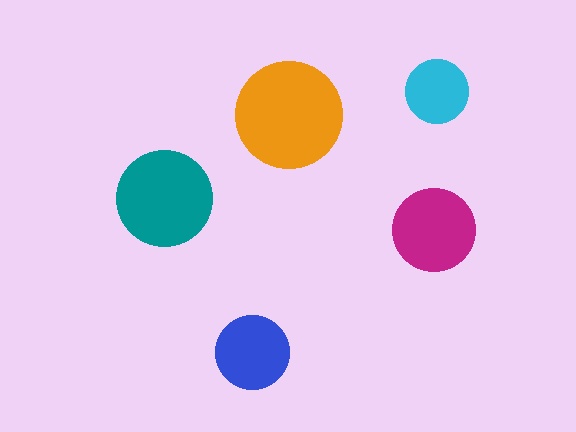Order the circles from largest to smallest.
the orange one, the teal one, the magenta one, the blue one, the cyan one.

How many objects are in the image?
There are 5 objects in the image.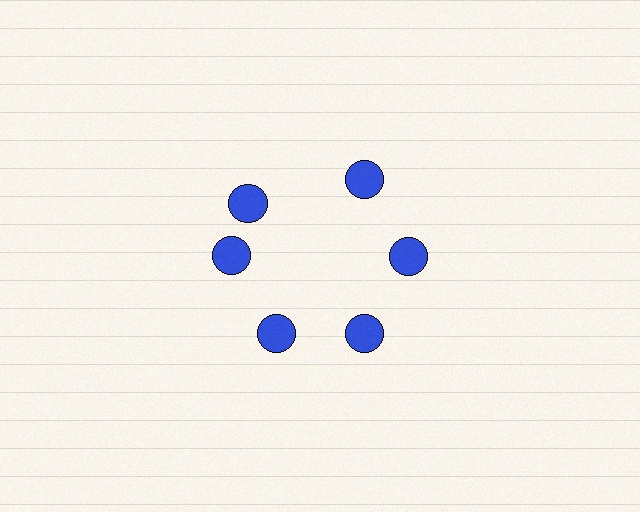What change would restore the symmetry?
The symmetry would be restored by rotating it back into even spacing with its neighbors so that all 6 circles sit at equal angles and equal distance from the center.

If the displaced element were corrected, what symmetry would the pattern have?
It would have 6-fold rotational symmetry — the pattern would map onto itself every 60 degrees.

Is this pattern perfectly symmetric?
No. The 6 blue circles are arranged in a ring, but one element near the 11 o'clock position is rotated out of alignment along the ring, breaking the 6-fold rotational symmetry.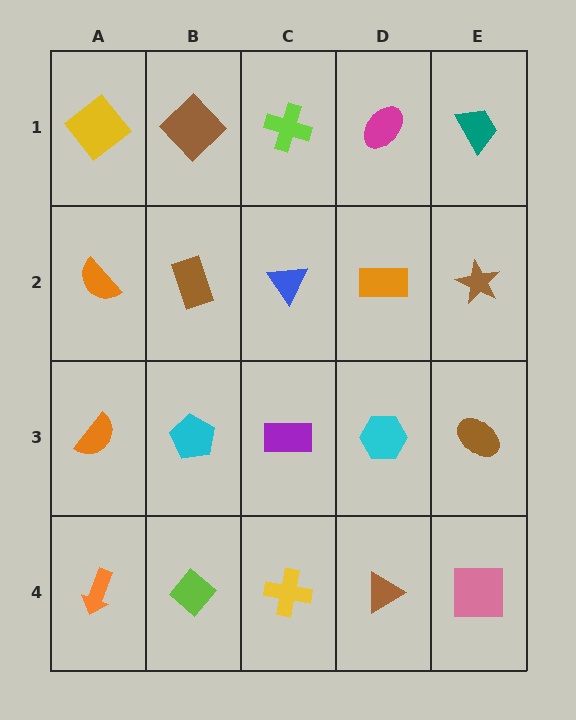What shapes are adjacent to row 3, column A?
An orange semicircle (row 2, column A), an orange arrow (row 4, column A), a cyan pentagon (row 3, column B).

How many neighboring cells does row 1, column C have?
3.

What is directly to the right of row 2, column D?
A brown star.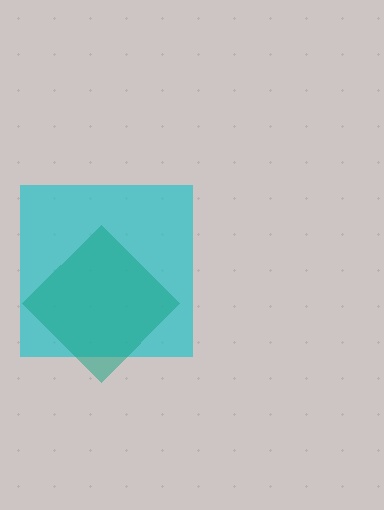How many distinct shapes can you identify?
There are 2 distinct shapes: a cyan square, a teal diamond.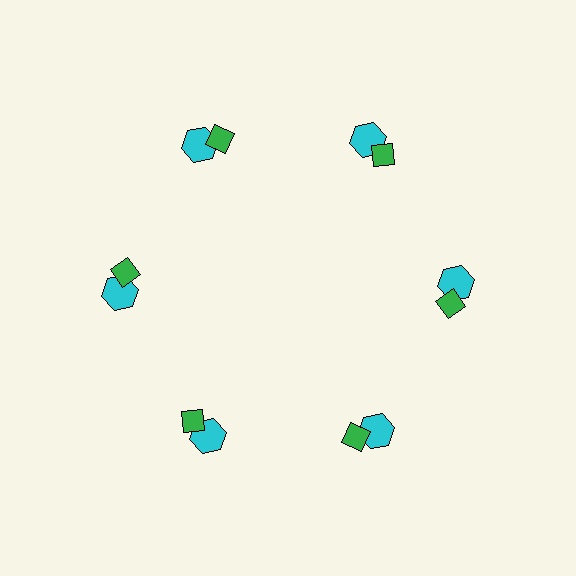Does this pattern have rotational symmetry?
Yes, this pattern has 6-fold rotational symmetry. It looks the same after rotating 60 degrees around the center.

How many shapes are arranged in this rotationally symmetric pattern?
There are 12 shapes, arranged in 6 groups of 2.